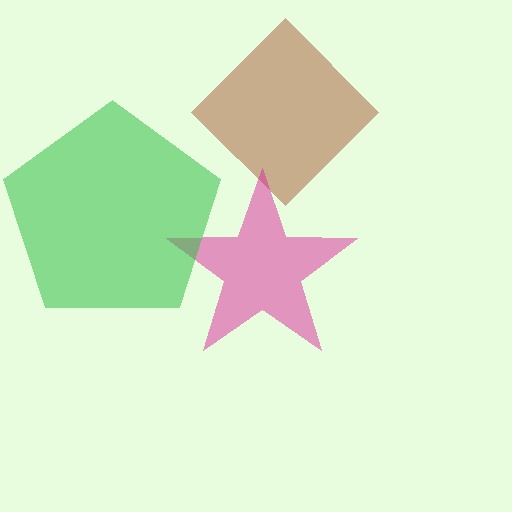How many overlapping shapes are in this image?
There are 3 overlapping shapes in the image.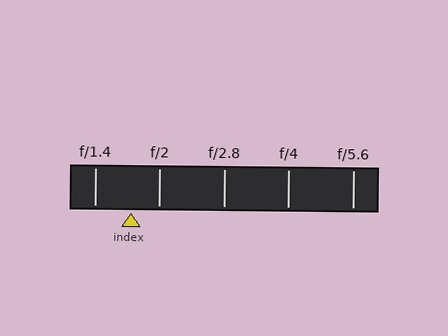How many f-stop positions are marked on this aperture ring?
There are 5 f-stop positions marked.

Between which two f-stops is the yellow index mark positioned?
The index mark is between f/1.4 and f/2.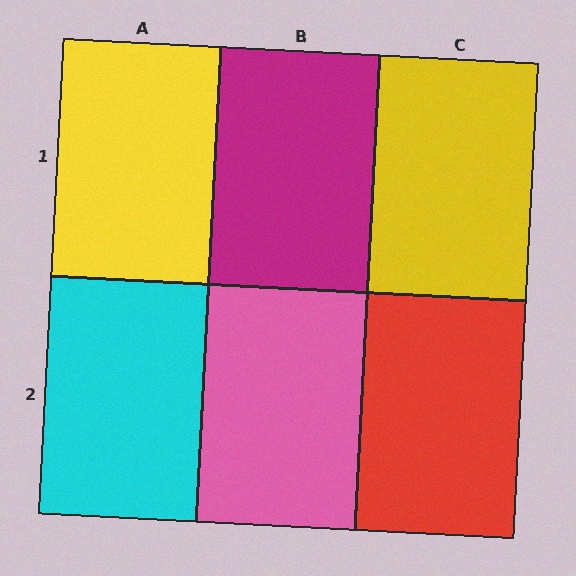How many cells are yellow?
2 cells are yellow.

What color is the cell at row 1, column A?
Yellow.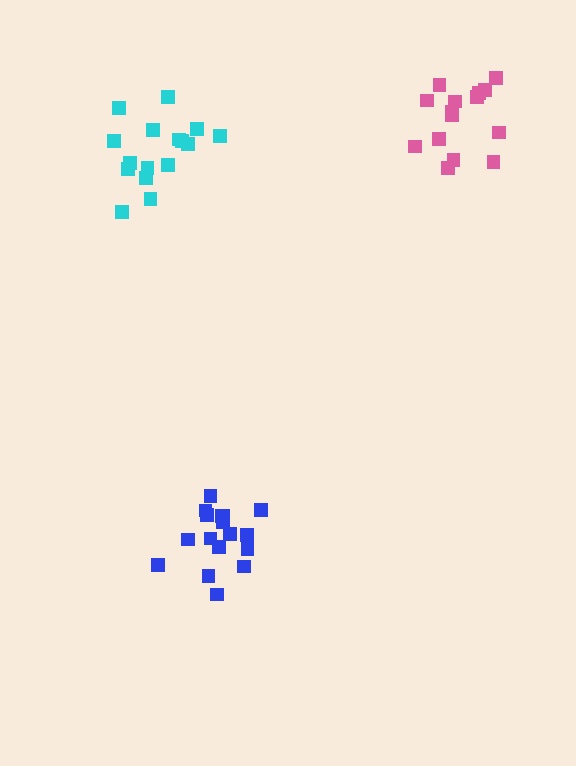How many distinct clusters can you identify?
There are 3 distinct clusters.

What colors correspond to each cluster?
The clusters are colored: cyan, pink, blue.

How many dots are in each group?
Group 1: 16 dots, Group 2: 15 dots, Group 3: 17 dots (48 total).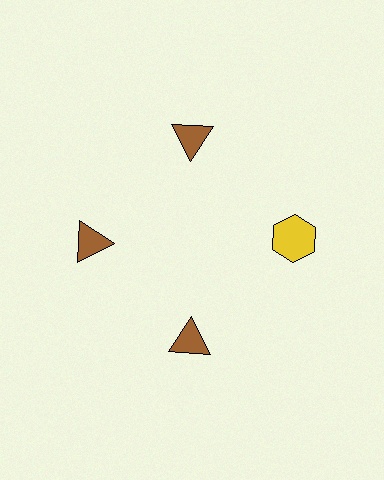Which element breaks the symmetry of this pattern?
The yellow hexagon at roughly the 3 o'clock position breaks the symmetry. All other shapes are brown triangles.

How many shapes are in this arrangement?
There are 4 shapes arranged in a ring pattern.